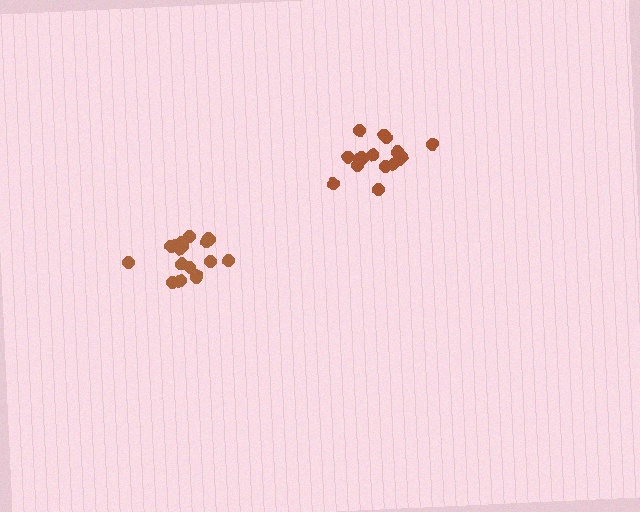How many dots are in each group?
Group 1: 16 dots, Group 2: 18 dots (34 total).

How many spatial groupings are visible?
There are 2 spatial groupings.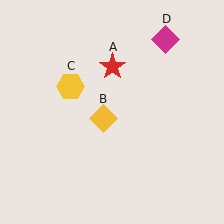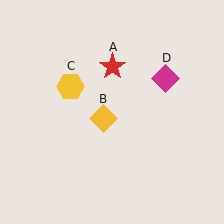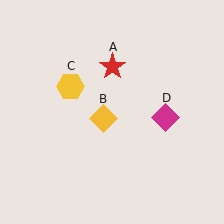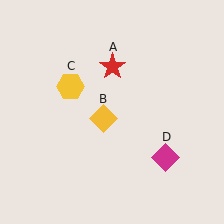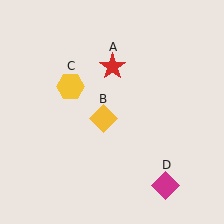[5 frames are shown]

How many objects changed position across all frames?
1 object changed position: magenta diamond (object D).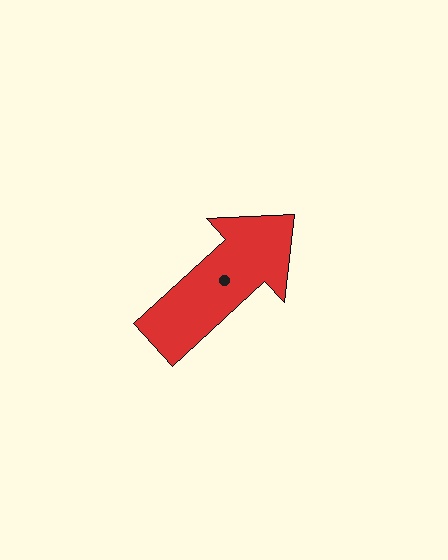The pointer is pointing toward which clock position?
Roughly 2 o'clock.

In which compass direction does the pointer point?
Northeast.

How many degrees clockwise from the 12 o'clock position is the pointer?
Approximately 47 degrees.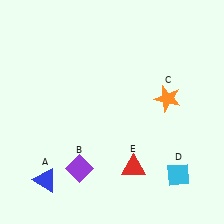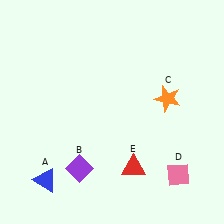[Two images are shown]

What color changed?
The diamond (D) changed from cyan in Image 1 to pink in Image 2.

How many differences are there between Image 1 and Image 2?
There is 1 difference between the two images.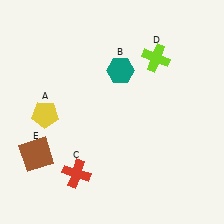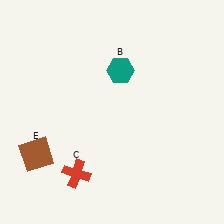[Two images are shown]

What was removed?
The lime cross (D), the yellow pentagon (A) were removed in Image 2.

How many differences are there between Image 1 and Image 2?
There are 2 differences between the two images.